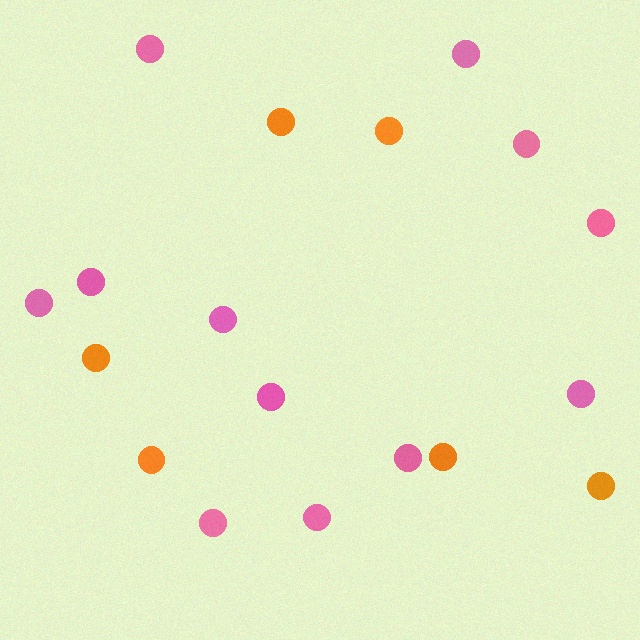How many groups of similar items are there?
There are 2 groups: one group of orange circles (6) and one group of pink circles (12).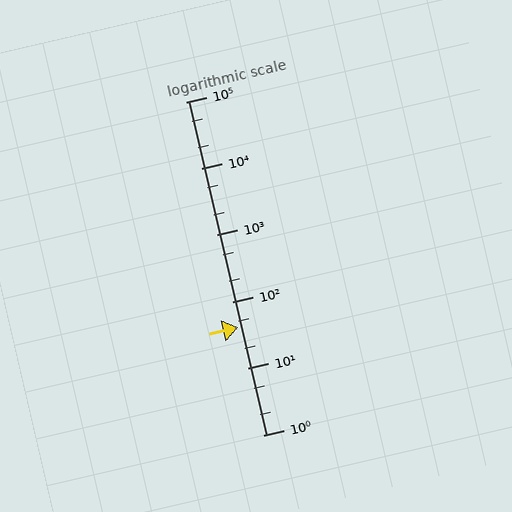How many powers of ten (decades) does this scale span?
The scale spans 5 decades, from 1 to 100000.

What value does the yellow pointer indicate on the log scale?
The pointer indicates approximately 41.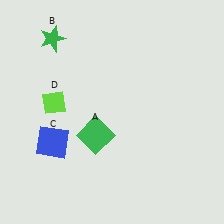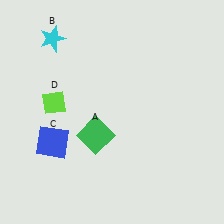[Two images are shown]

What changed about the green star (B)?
In Image 1, B is green. In Image 2, it changed to cyan.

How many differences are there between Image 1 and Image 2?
There is 1 difference between the two images.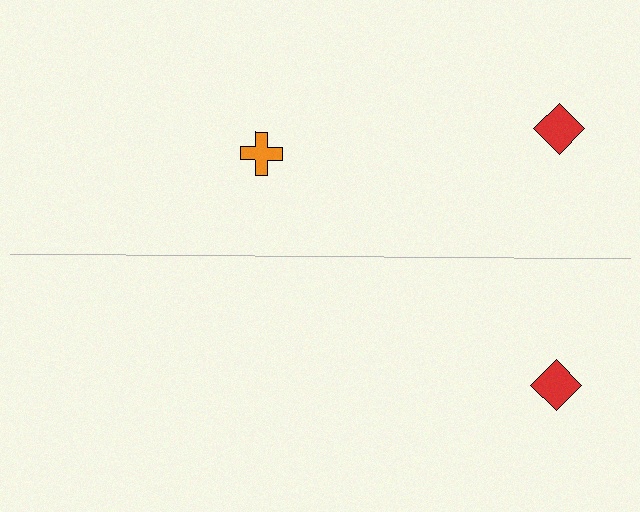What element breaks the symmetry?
A orange cross is missing from the bottom side.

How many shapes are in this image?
There are 3 shapes in this image.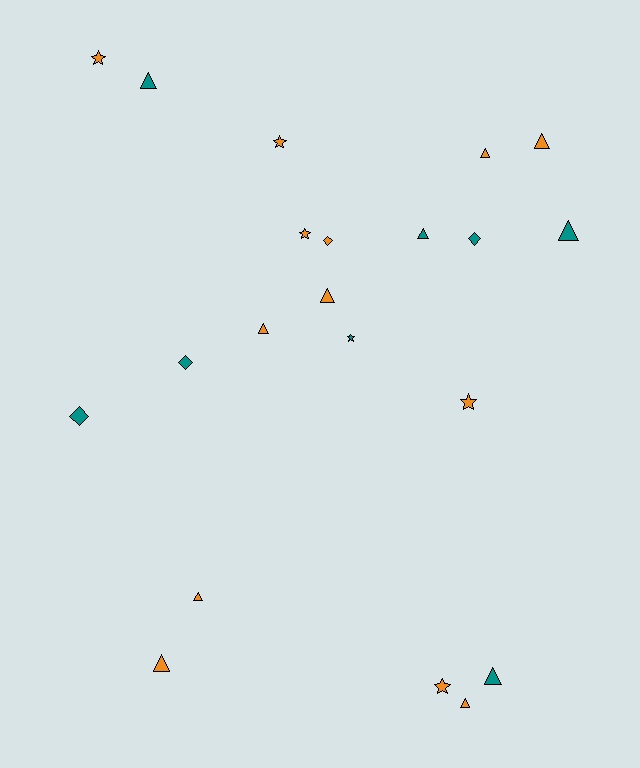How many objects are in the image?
There are 21 objects.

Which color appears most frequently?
Orange, with 13 objects.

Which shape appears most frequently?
Triangle, with 11 objects.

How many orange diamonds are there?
There is 1 orange diamond.